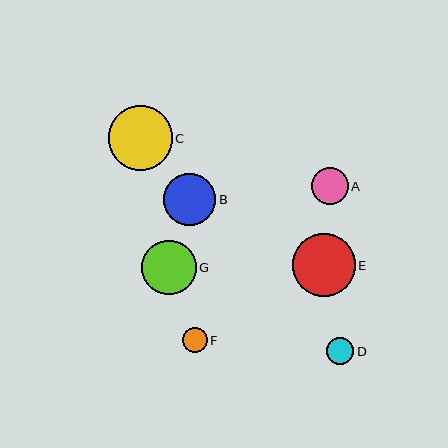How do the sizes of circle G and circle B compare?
Circle G and circle B are approximately the same size.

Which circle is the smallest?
Circle F is the smallest with a size of approximately 25 pixels.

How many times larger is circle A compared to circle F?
Circle A is approximately 1.5 times the size of circle F.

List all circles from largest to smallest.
From largest to smallest: C, E, G, B, A, D, F.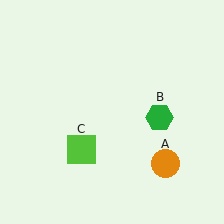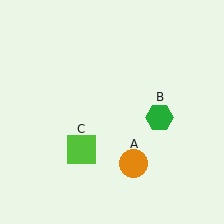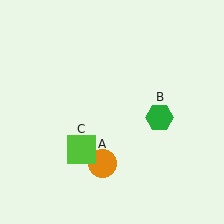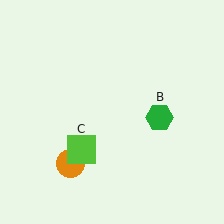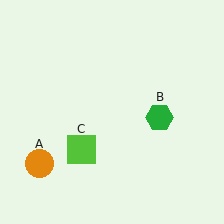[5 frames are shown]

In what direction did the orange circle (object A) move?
The orange circle (object A) moved left.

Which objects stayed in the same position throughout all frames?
Green hexagon (object B) and lime square (object C) remained stationary.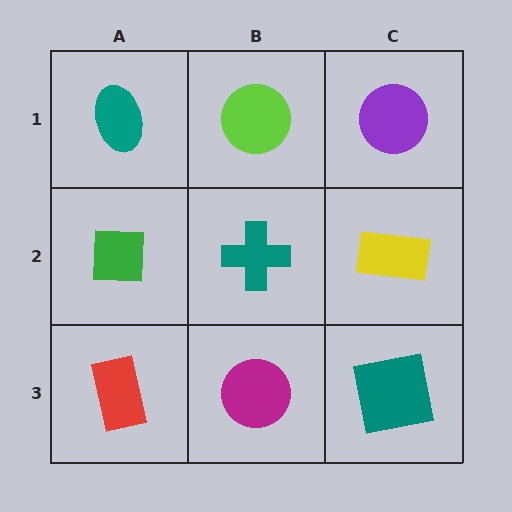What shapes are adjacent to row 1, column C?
A yellow rectangle (row 2, column C), a lime circle (row 1, column B).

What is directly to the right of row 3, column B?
A teal square.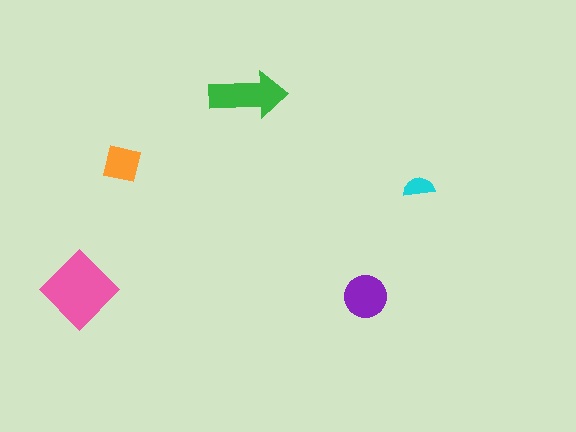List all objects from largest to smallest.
The pink diamond, the green arrow, the purple circle, the orange square, the cyan semicircle.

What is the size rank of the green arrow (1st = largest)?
2nd.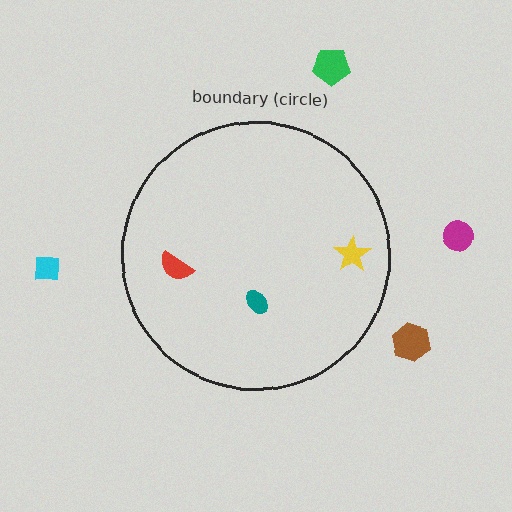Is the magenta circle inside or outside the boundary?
Outside.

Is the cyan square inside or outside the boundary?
Outside.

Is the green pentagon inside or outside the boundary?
Outside.